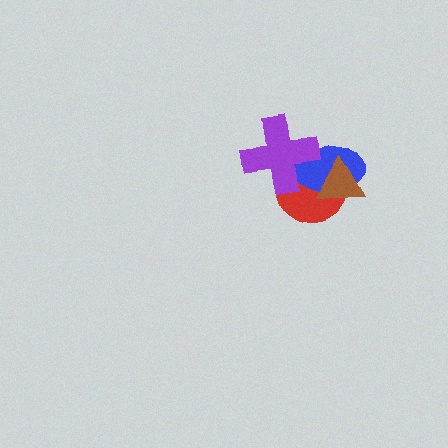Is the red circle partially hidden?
Yes, it is partially covered by another shape.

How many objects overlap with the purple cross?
2 objects overlap with the purple cross.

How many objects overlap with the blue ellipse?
3 objects overlap with the blue ellipse.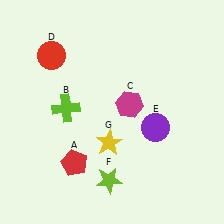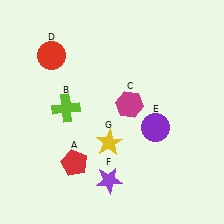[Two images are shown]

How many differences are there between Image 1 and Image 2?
There is 1 difference between the two images.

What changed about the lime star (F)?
In Image 1, F is lime. In Image 2, it changed to purple.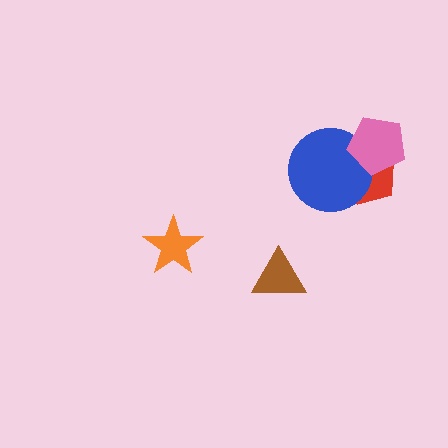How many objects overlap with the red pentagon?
2 objects overlap with the red pentagon.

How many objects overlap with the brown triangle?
0 objects overlap with the brown triangle.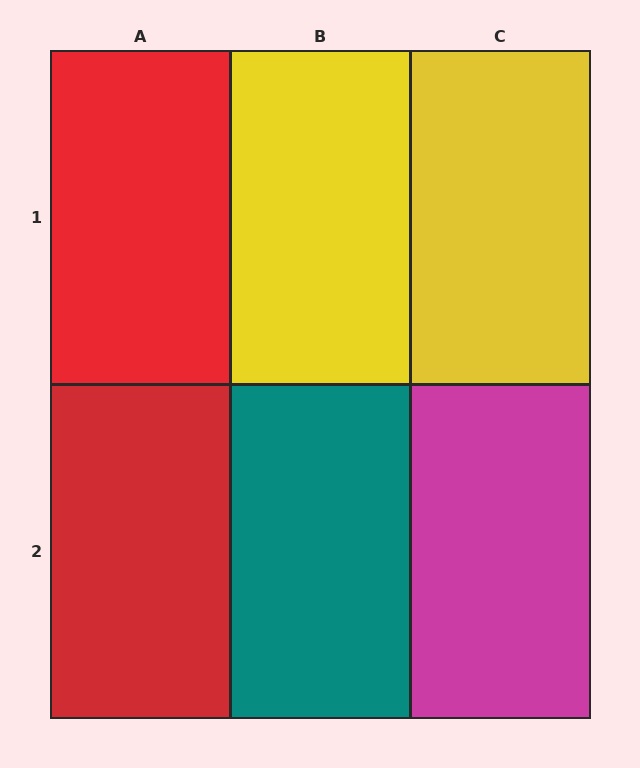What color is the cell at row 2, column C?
Magenta.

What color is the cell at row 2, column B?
Teal.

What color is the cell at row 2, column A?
Red.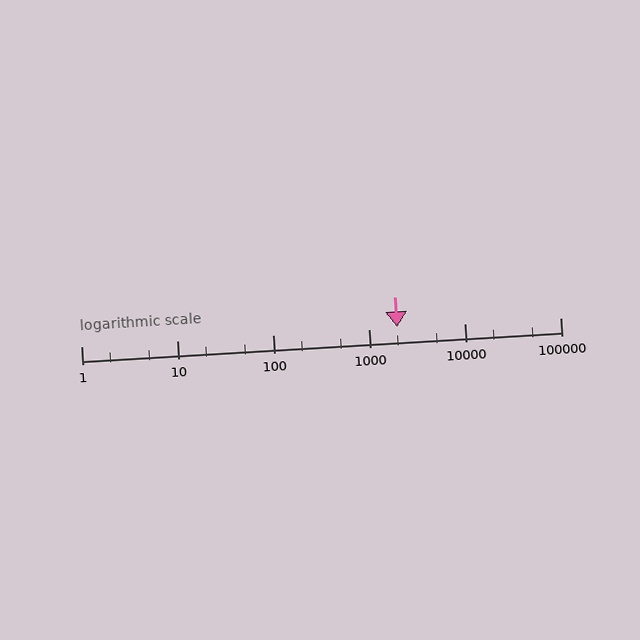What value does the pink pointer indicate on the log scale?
The pointer indicates approximately 2000.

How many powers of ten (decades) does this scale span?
The scale spans 5 decades, from 1 to 100000.